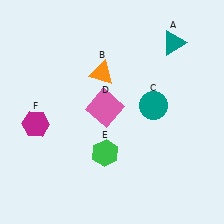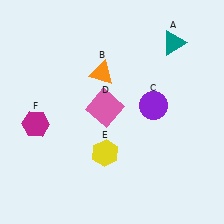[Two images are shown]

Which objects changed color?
C changed from teal to purple. E changed from green to yellow.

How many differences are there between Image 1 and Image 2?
There are 2 differences between the two images.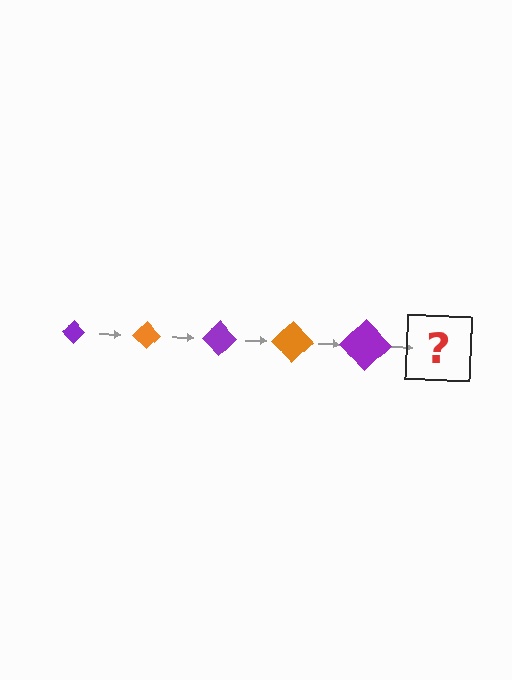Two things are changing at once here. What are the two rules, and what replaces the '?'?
The two rules are that the diamond grows larger each step and the color cycles through purple and orange. The '?' should be an orange diamond, larger than the previous one.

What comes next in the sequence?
The next element should be an orange diamond, larger than the previous one.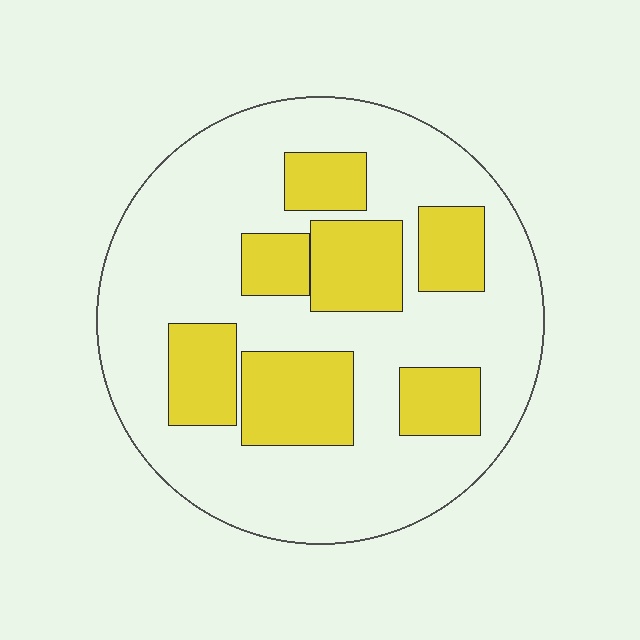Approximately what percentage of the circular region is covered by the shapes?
Approximately 30%.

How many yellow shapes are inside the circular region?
7.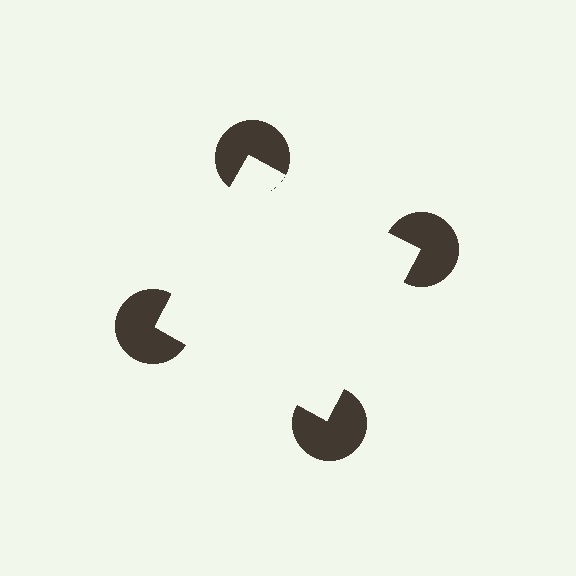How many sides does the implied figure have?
4 sides.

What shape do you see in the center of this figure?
An illusory square — its edges are inferred from the aligned wedge cuts in the pac-man discs, not physically drawn.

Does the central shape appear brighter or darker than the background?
It typically appears slightly brighter than the background, even though no actual brightness change is drawn.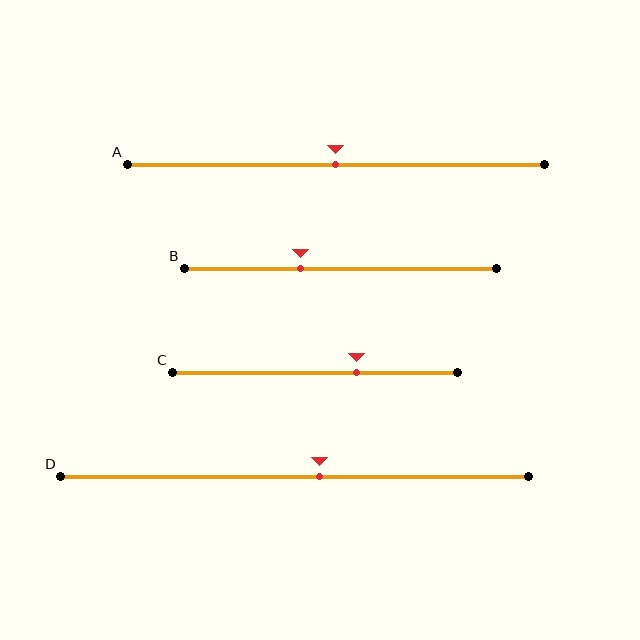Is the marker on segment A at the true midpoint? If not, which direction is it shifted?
Yes, the marker on segment A is at the true midpoint.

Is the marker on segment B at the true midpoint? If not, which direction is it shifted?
No, the marker on segment B is shifted to the left by about 13% of the segment length.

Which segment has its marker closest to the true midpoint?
Segment A has its marker closest to the true midpoint.